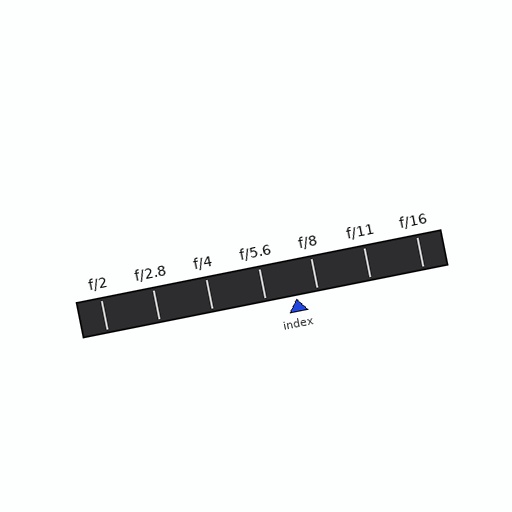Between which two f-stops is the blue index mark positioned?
The index mark is between f/5.6 and f/8.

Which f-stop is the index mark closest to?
The index mark is closest to f/8.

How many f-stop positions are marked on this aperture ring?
There are 7 f-stop positions marked.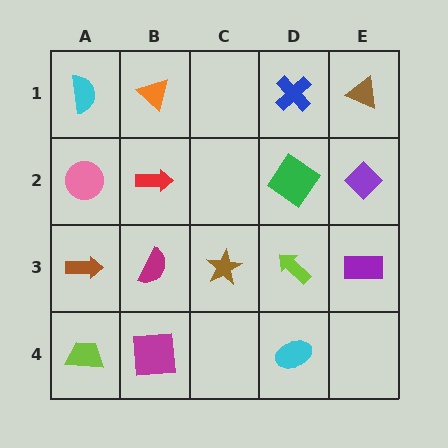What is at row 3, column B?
A magenta semicircle.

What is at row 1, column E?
A brown triangle.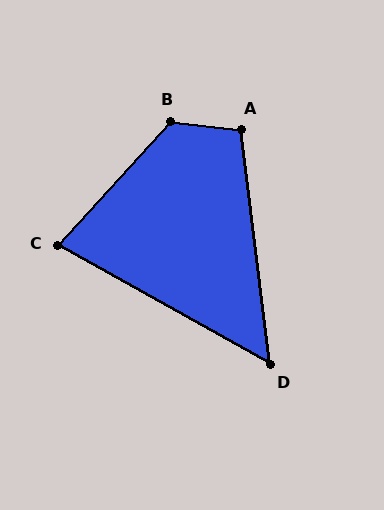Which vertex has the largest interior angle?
B, at approximately 126 degrees.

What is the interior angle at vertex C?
Approximately 77 degrees (acute).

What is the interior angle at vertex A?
Approximately 103 degrees (obtuse).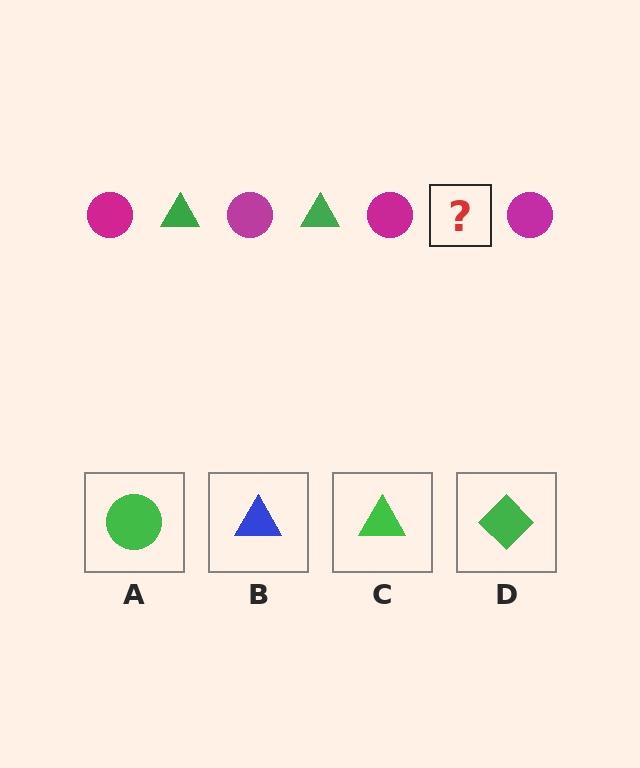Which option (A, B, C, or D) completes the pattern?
C.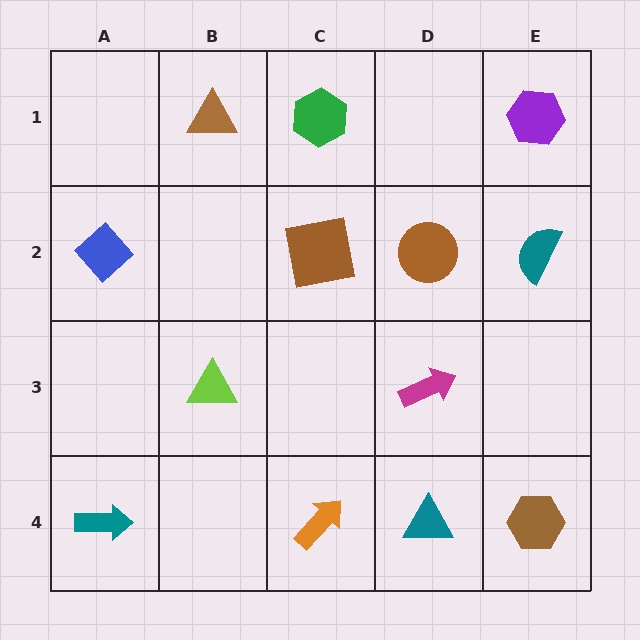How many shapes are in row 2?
4 shapes.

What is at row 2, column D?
A brown circle.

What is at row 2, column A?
A blue diamond.